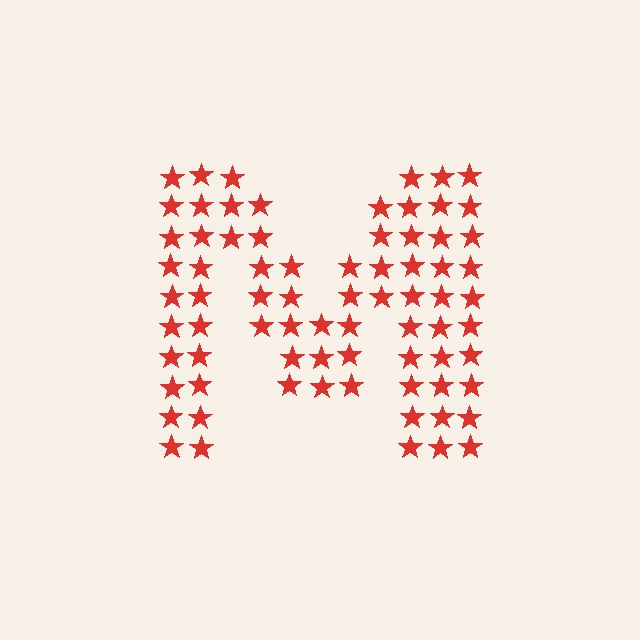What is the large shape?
The large shape is the letter M.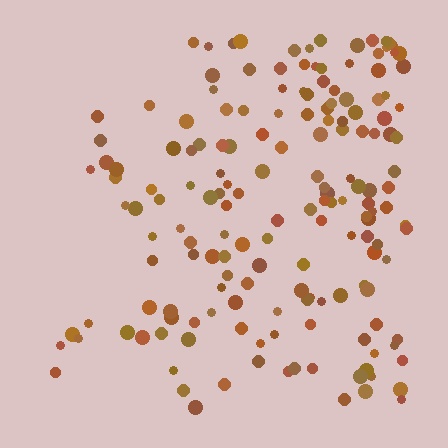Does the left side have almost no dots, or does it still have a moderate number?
Still a moderate number, just noticeably fewer than the right.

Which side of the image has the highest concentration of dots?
The right.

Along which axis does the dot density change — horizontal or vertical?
Horizontal.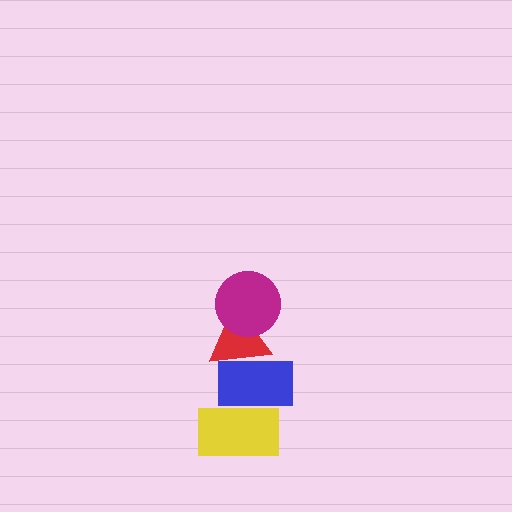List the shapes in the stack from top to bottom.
From top to bottom: the magenta circle, the red triangle, the blue rectangle, the yellow rectangle.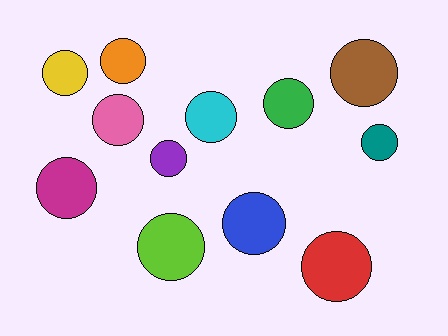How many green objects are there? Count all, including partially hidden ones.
There is 1 green object.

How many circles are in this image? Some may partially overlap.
There are 12 circles.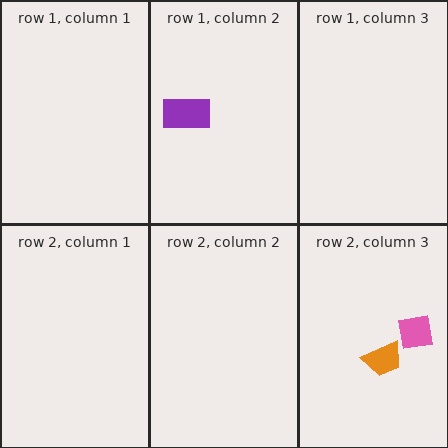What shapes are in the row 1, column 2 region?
The purple rectangle.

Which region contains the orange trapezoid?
The row 2, column 3 region.